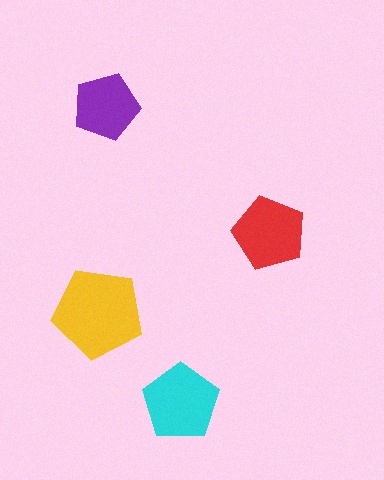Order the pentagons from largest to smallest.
the yellow one, the cyan one, the red one, the purple one.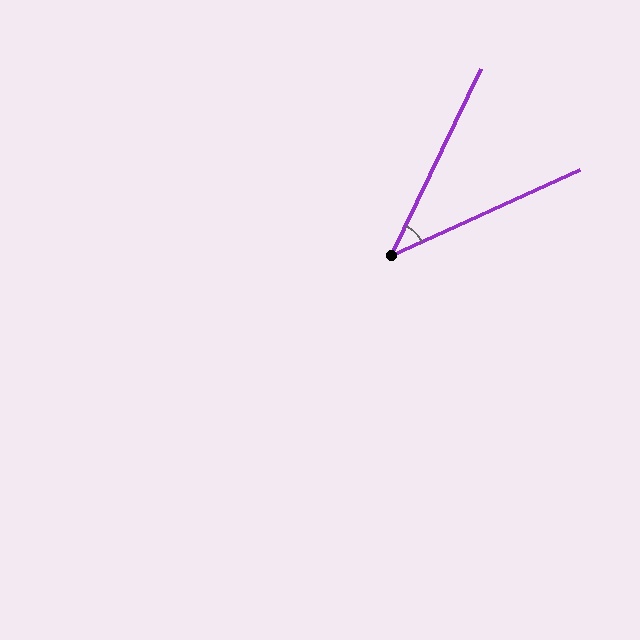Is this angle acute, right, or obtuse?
It is acute.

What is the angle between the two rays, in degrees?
Approximately 40 degrees.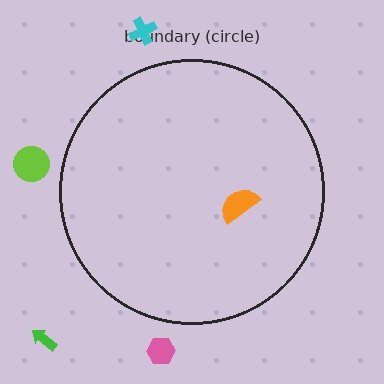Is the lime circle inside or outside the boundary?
Outside.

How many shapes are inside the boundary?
1 inside, 4 outside.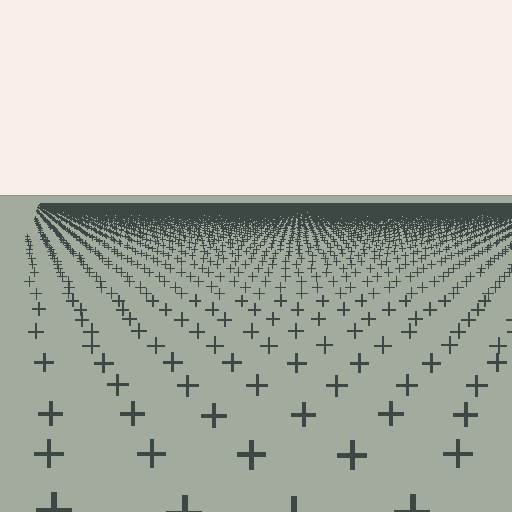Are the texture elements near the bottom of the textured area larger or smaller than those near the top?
Larger. Near the bottom, elements are closer to the viewer and appear at a bigger on-screen size.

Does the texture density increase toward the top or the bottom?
Density increases toward the top.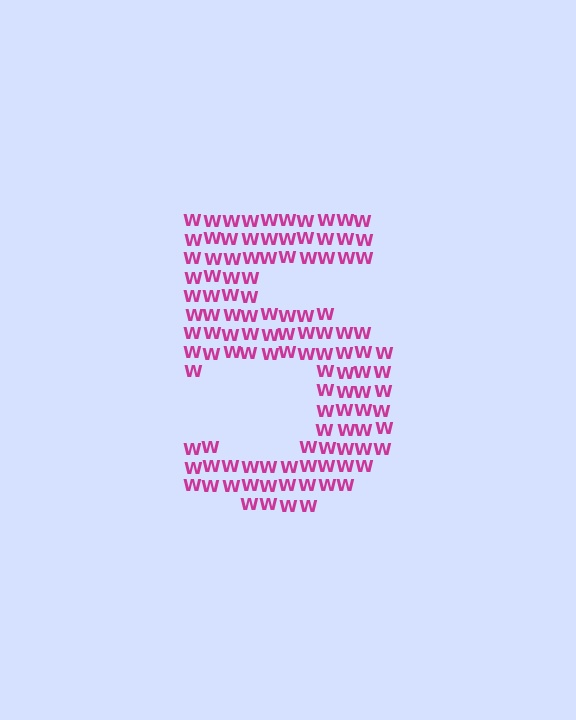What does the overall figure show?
The overall figure shows the digit 5.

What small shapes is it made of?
It is made of small letter W's.